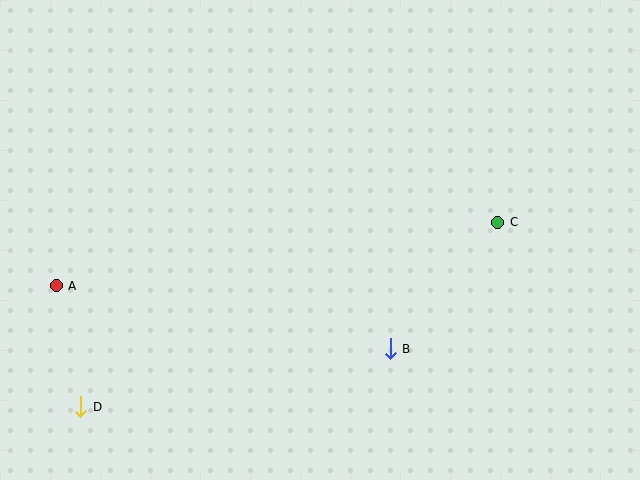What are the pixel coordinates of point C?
Point C is at (498, 222).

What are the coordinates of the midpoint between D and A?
The midpoint between D and A is at (69, 346).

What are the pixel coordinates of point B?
Point B is at (390, 349).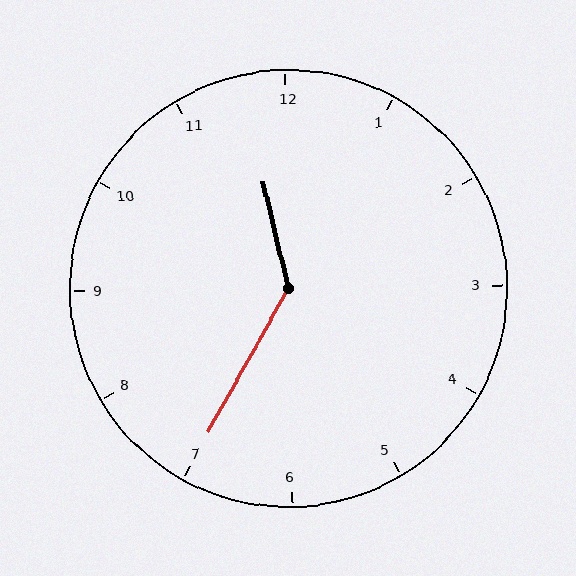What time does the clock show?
11:35.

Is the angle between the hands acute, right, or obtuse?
It is obtuse.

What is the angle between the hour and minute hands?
Approximately 138 degrees.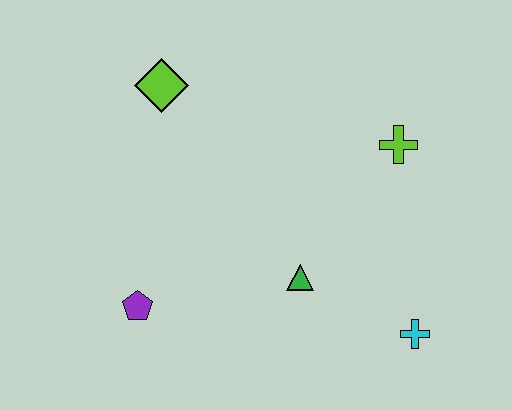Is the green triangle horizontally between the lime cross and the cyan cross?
No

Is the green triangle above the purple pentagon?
Yes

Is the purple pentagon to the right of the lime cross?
No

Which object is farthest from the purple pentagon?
The lime cross is farthest from the purple pentagon.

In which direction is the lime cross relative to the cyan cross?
The lime cross is above the cyan cross.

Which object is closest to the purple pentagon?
The green triangle is closest to the purple pentagon.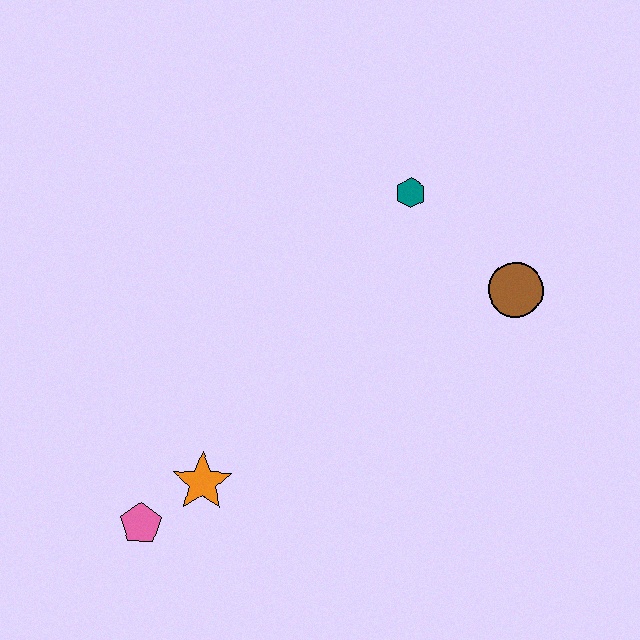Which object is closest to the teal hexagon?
The brown circle is closest to the teal hexagon.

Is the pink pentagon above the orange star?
No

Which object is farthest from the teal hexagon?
The pink pentagon is farthest from the teal hexagon.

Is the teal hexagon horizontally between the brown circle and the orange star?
Yes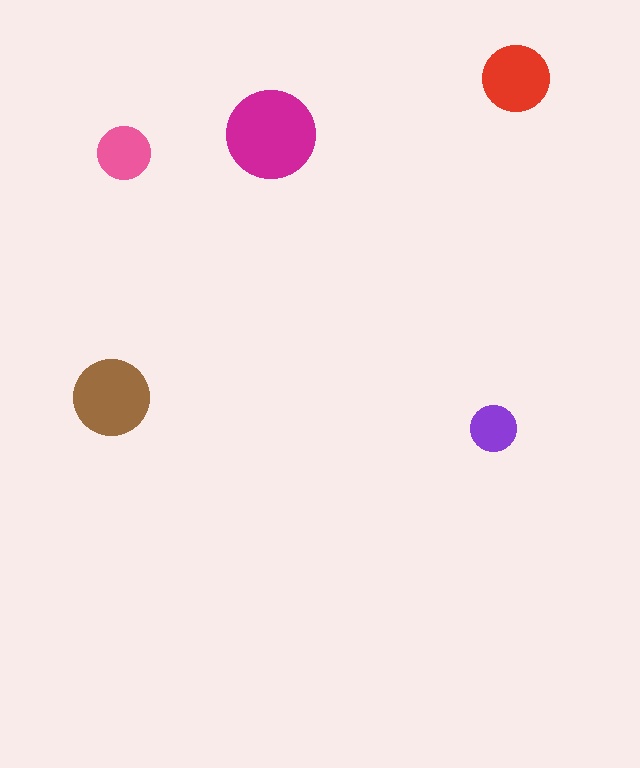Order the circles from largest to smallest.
the magenta one, the brown one, the red one, the pink one, the purple one.